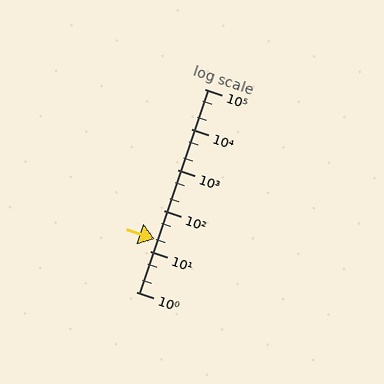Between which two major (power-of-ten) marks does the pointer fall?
The pointer is between 10 and 100.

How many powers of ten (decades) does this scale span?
The scale spans 5 decades, from 1 to 100000.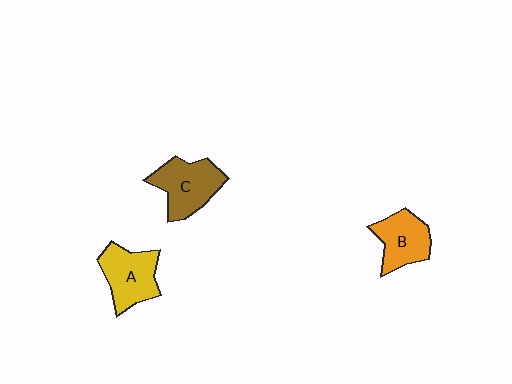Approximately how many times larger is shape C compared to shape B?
Approximately 1.2 times.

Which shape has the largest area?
Shape C (brown).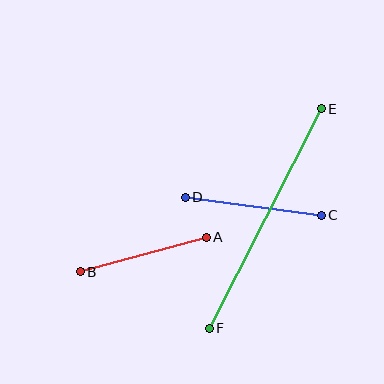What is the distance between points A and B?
The distance is approximately 131 pixels.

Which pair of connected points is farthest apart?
Points E and F are farthest apart.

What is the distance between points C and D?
The distance is approximately 137 pixels.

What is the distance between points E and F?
The distance is approximately 247 pixels.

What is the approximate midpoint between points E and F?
The midpoint is at approximately (265, 218) pixels.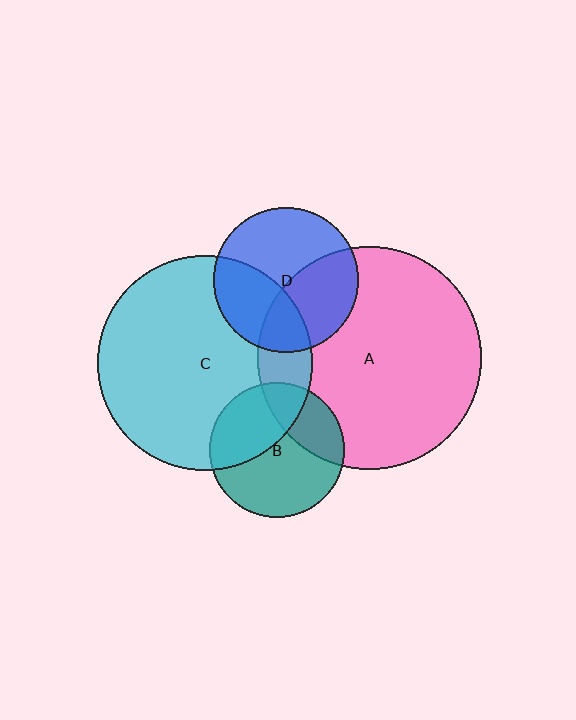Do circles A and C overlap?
Yes.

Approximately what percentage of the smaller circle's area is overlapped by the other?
Approximately 15%.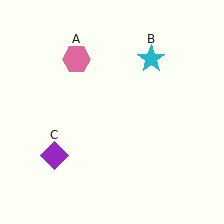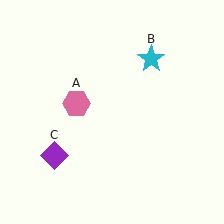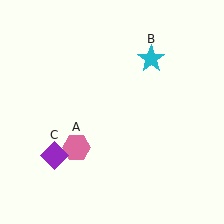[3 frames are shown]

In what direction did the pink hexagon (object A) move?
The pink hexagon (object A) moved down.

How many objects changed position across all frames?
1 object changed position: pink hexagon (object A).